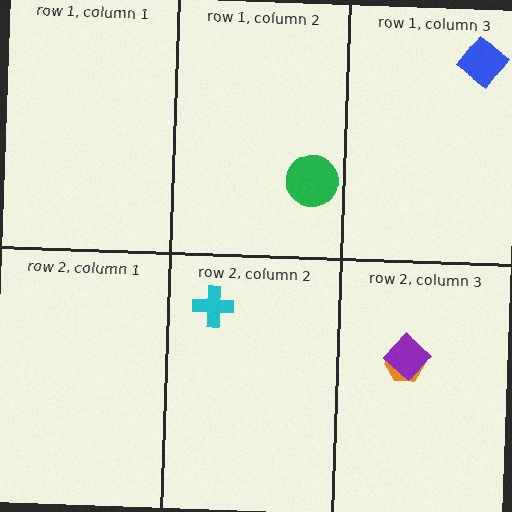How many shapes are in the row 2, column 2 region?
1.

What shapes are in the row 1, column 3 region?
The blue diamond.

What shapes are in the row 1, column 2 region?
The green circle.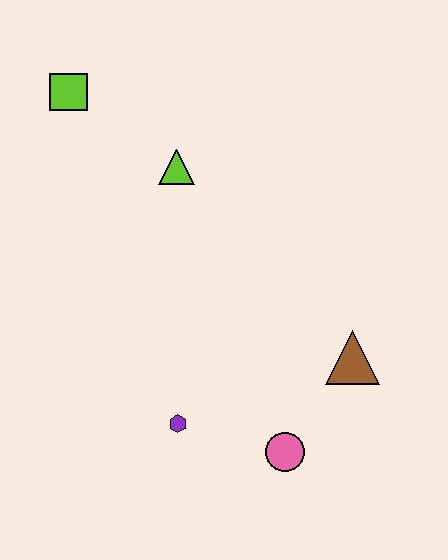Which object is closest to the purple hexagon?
The pink circle is closest to the purple hexagon.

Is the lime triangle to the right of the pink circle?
No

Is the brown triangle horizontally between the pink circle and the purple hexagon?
No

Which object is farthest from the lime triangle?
The pink circle is farthest from the lime triangle.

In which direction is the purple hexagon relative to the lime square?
The purple hexagon is below the lime square.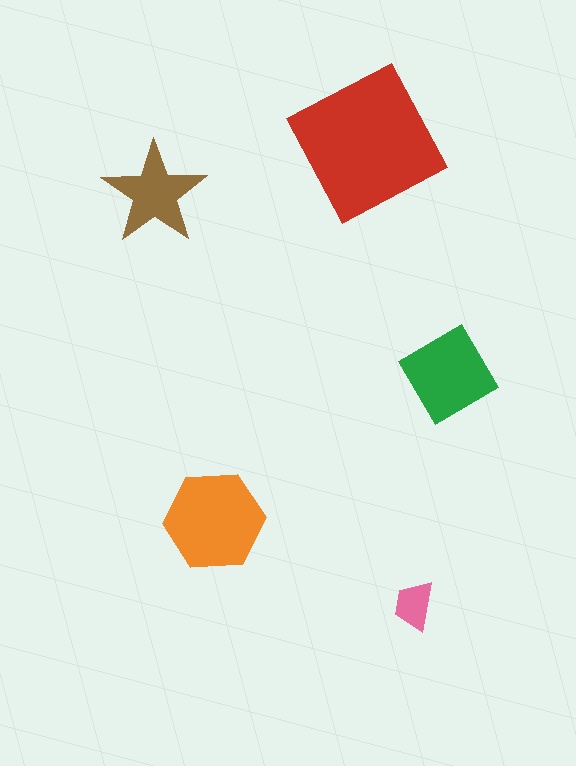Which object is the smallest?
The pink trapezoid.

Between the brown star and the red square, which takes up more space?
The red square.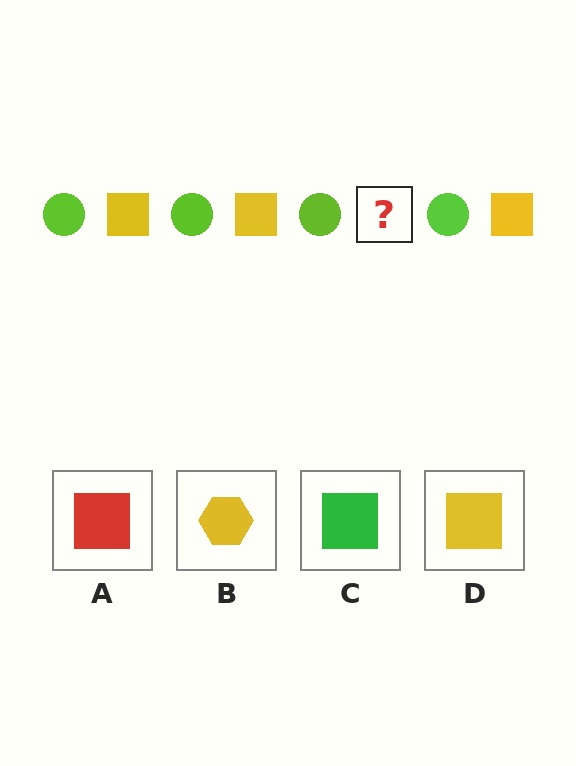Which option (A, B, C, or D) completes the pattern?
D.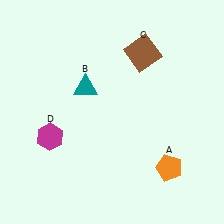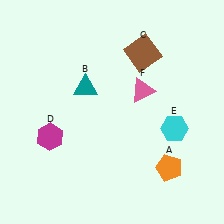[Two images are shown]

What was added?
A cyan hexagon (E), a pink triangle (F) were added in Image 2.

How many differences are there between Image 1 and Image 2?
There are 2 differences between the two images.